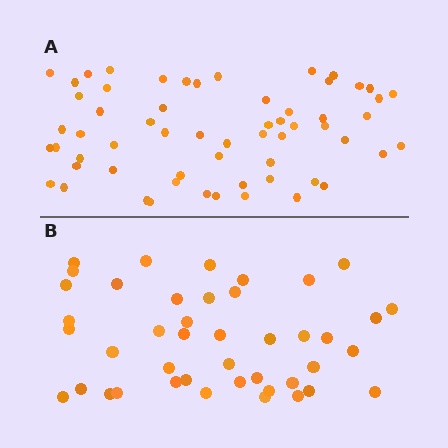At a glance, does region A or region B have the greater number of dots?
Region A (the top region) has more dots.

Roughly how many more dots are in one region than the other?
Region A has approximately 15 more dots than region B.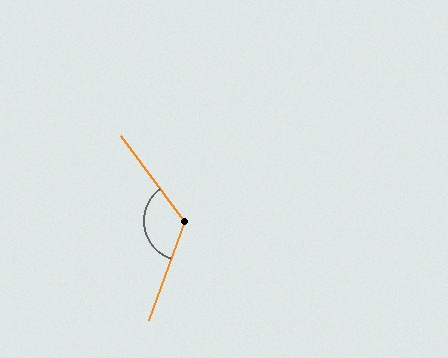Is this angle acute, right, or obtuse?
It is obtuse.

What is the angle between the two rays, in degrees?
Approximately 123 degrees.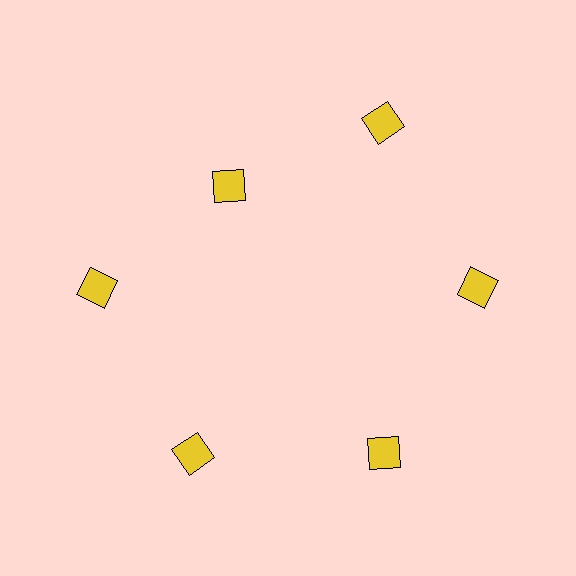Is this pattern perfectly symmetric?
No. The 6 yellow diamonds are arranged in a ring, but one element near the 11 o'clock position is pulled inward toward the center, breaking the 6-fold rotational symmetry.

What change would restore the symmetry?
The symmetry would be restored by moving it outward, back onto the ring so that all 6 diamonds sit at equal angles and equal distance from the center.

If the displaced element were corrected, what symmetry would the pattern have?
It would have 6-fold rotational symmetry — the pattern would map onto itself every 60 degrees.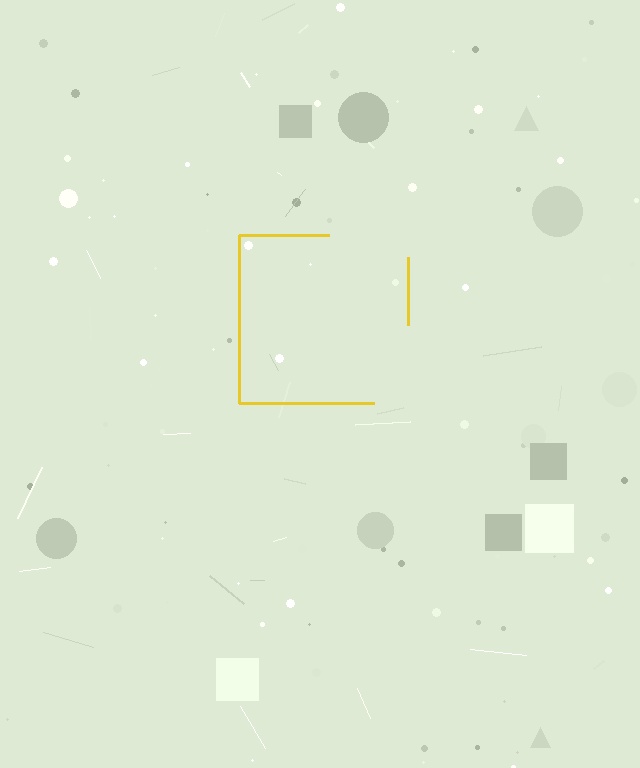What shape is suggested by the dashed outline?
The dashed outline suggests a square.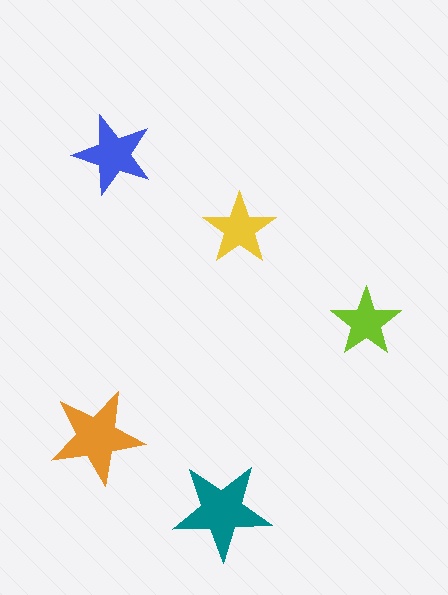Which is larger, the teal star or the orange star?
The teal one.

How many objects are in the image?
There are 5 objects in the image.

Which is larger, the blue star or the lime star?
The blue one.